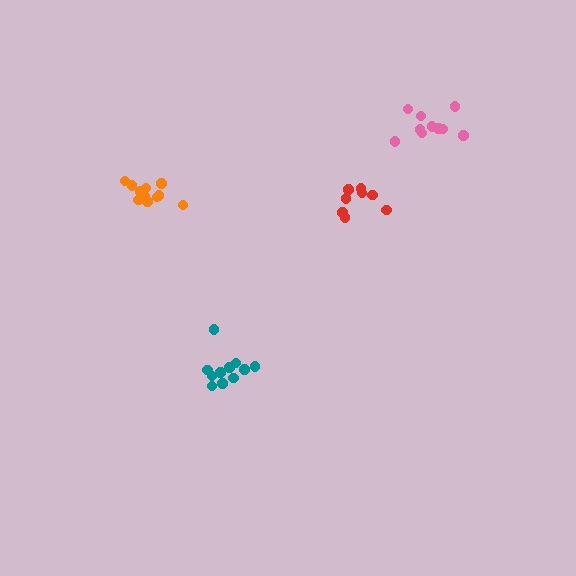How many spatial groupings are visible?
There are 4 spatial groupings.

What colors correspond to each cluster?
The clusters are colored: teal, red, orange, pink.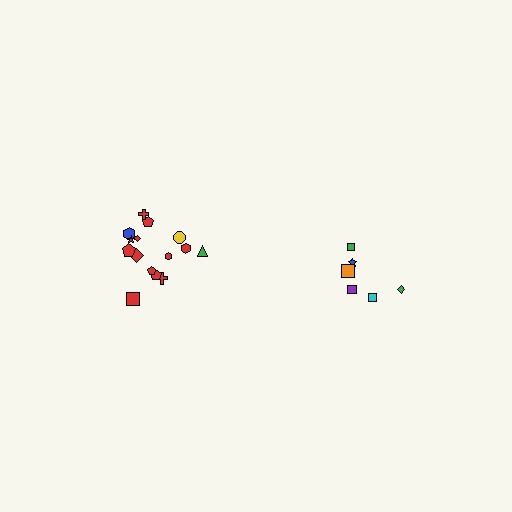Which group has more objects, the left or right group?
The left group.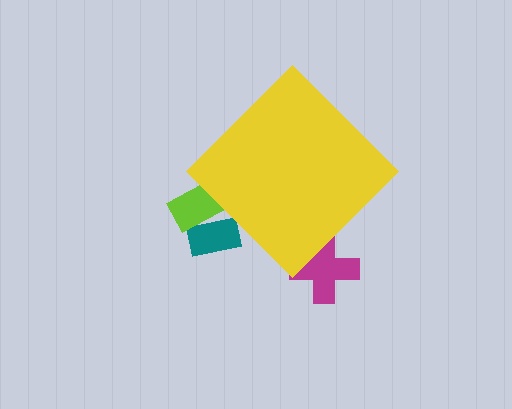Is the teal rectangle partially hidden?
Yes, the teal rectangle is partially hidden behind the yellow diamond.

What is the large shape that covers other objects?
A yellow diamond.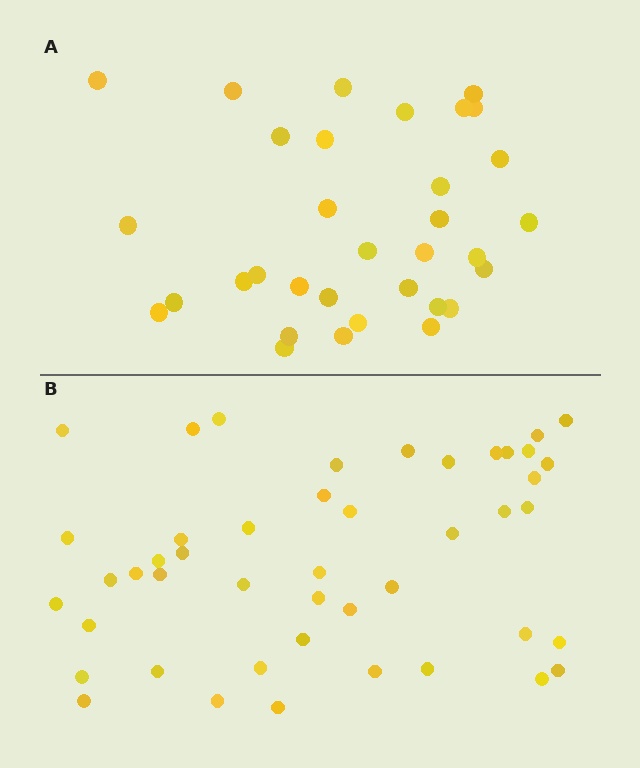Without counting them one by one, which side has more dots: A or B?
Region B (the bottom region) has more dots.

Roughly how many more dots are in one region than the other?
Region B has approximately 15 more dots than region A.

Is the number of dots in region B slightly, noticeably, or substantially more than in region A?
Region B has noticeably more, but not dramatically so. The ratio is roughly 1.4 to 1.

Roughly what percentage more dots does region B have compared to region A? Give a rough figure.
About 40% more.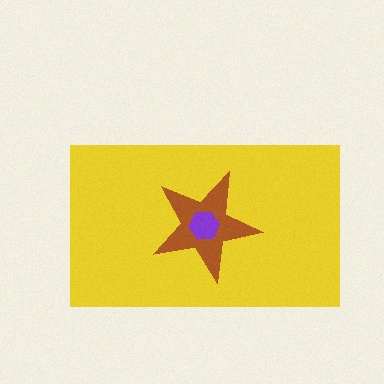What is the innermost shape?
The purple hexagon.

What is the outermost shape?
The yellow rectangle.